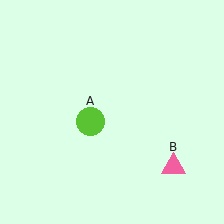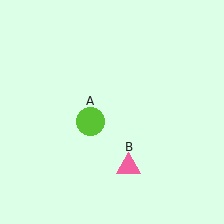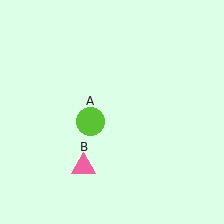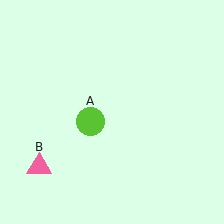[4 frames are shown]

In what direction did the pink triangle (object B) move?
The pink triangle (object B) moved left.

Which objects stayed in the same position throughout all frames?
Lime circle (object A) remained stationary.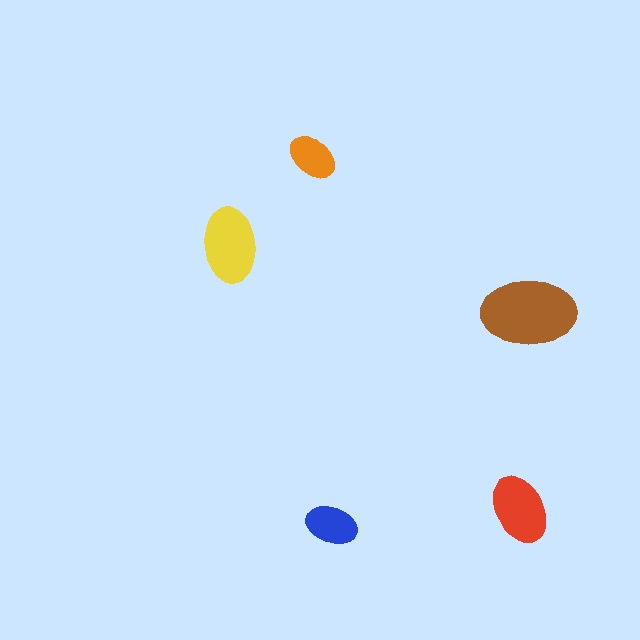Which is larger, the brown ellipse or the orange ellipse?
The brown one.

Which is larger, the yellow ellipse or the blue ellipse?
The yellow one.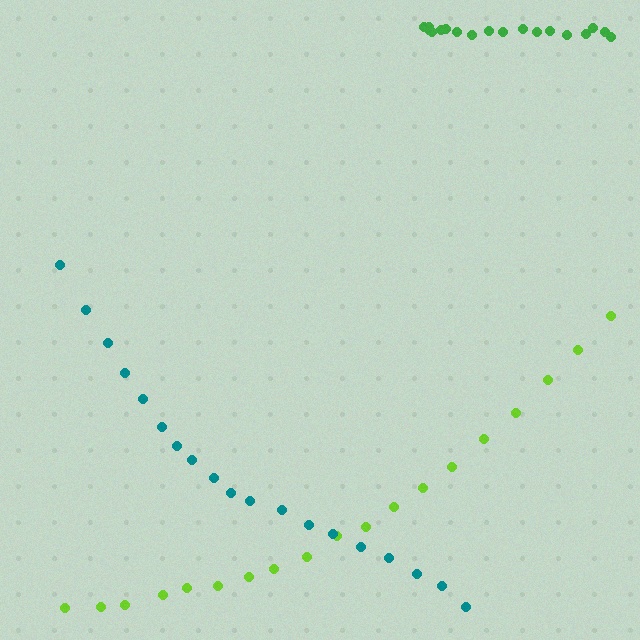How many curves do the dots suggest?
There are 3 distinct paths.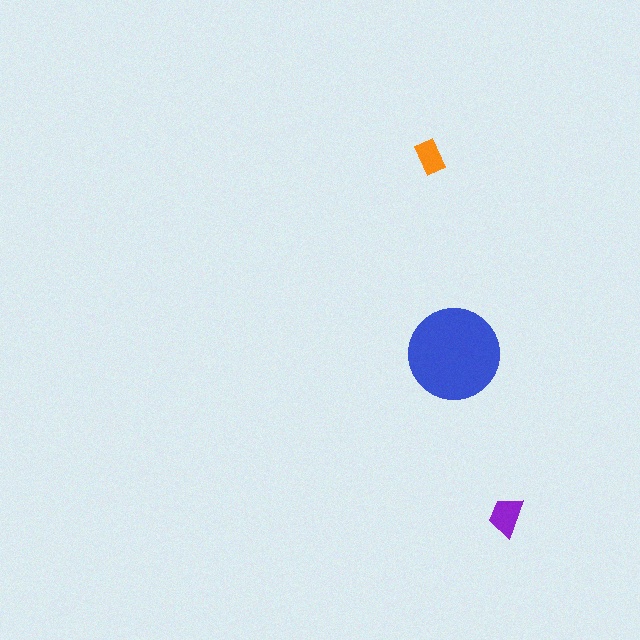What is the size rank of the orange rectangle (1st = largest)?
3rd.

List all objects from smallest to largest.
The orange rectangle, the purple trapezoid, the blue circle.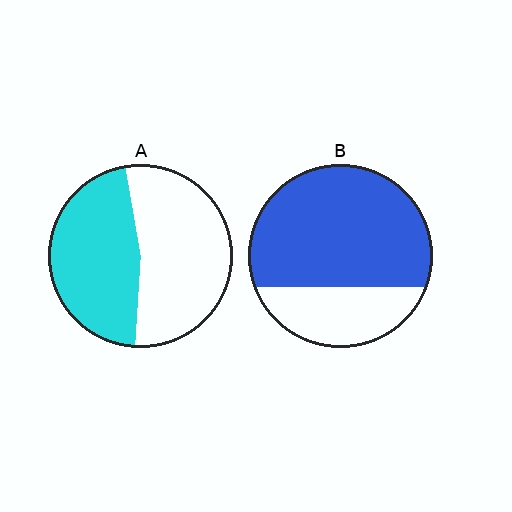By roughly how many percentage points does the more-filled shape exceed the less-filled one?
By roughly 25 percentage points (B over A).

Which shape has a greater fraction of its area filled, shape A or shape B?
Shape B.